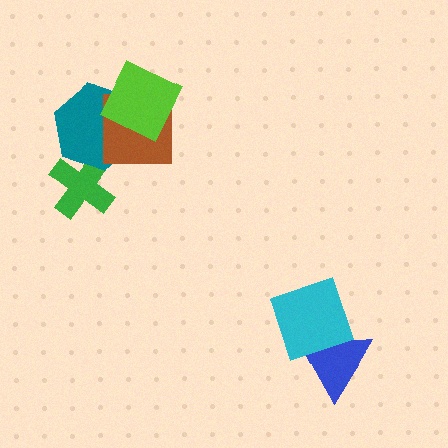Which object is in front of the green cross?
The teal hexagon is in front of the green cross.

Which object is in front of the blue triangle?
The cyan square is in front of the blue triangle.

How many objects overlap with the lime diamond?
2 objects overlap with the lime diamond.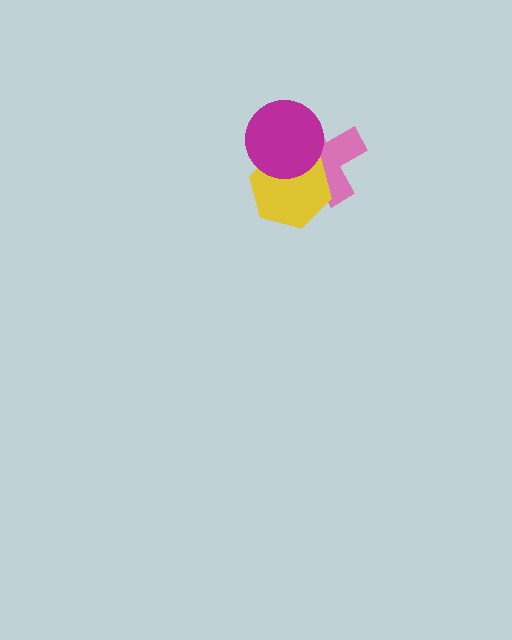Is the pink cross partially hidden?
Yes, it is partially covered by another shape.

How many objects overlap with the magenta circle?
2 objects overlap with the magenta circle.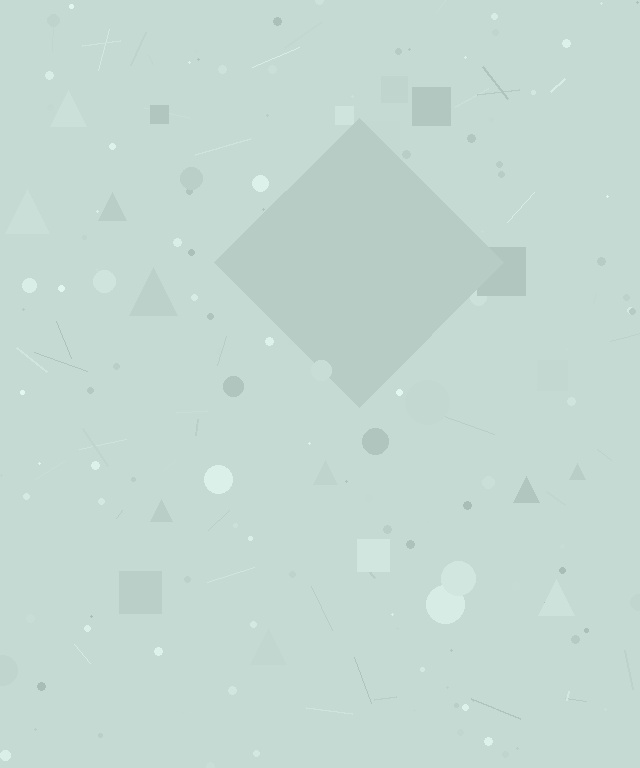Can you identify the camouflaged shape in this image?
The camouflaged shape is a diamond.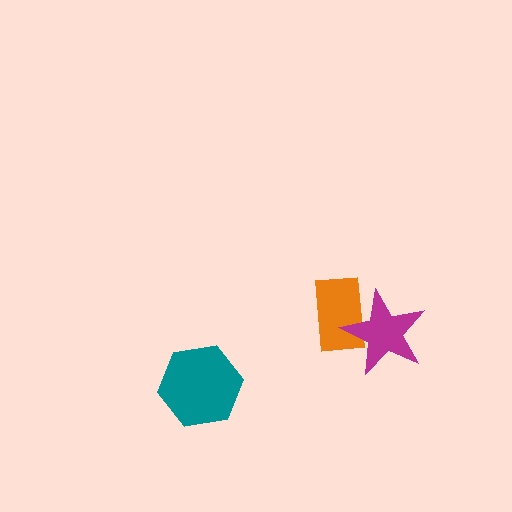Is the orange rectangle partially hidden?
Yes, it is partially covered by another shape.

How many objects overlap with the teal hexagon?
0 objects overlap with the teal hexagon.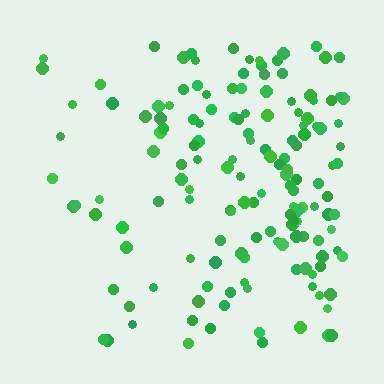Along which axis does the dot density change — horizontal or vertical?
Horizontal.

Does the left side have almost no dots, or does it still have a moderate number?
Still a moderate number, just noticeably fewer than the right.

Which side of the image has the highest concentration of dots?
The right.